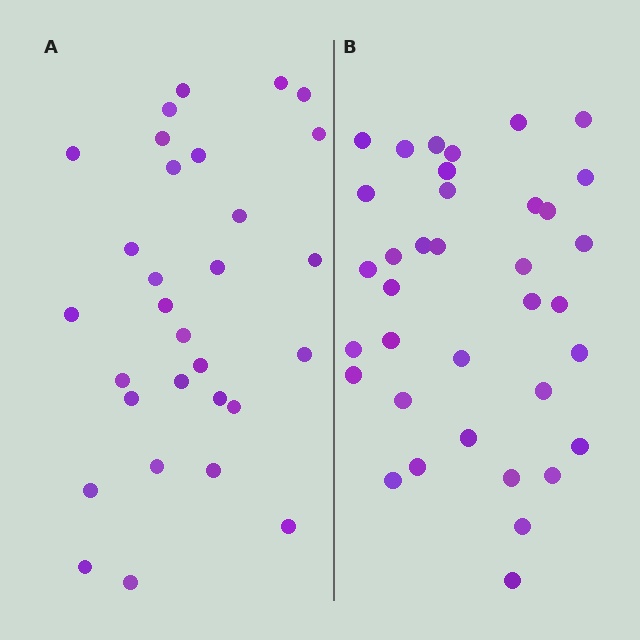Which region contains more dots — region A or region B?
Region B (the right region) has more dots.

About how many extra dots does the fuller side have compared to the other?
Region B has about 6 more dots than region A.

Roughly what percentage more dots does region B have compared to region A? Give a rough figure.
About 20% more.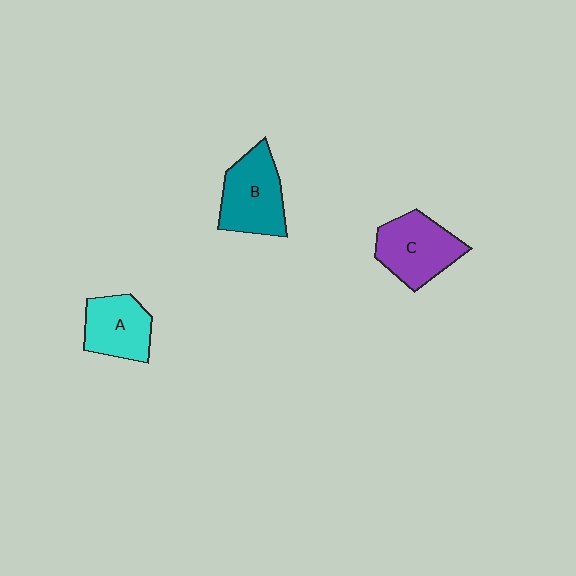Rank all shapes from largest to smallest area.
From largest to smallest: B (teal), C (purple), A (cyan).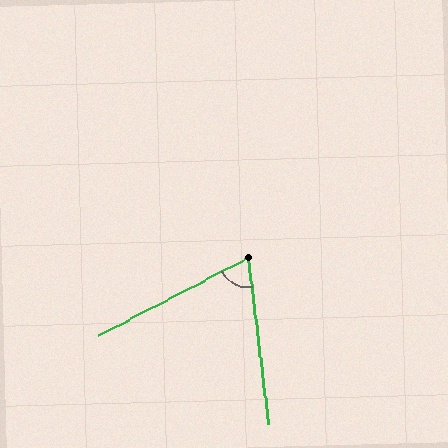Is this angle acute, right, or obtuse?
It is acute.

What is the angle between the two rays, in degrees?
Approximately 70 degrees.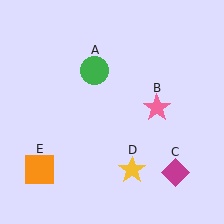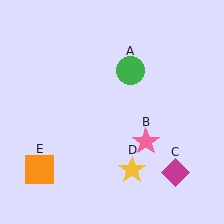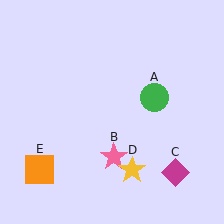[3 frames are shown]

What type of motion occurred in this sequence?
The green circle (object A), pink star (object B) rotated clockwise around the center of the scene.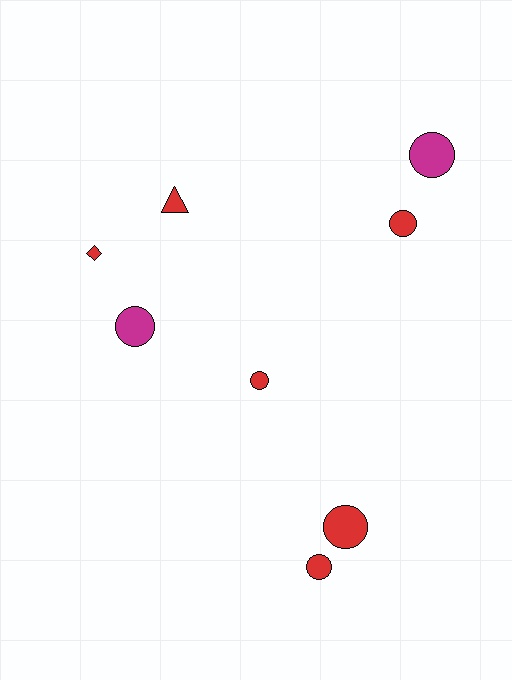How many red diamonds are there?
There is 1 red diamond.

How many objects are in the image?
There are 8 objects.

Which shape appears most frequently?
Circle, with 6 objects.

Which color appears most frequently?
Red, with 6 objects.